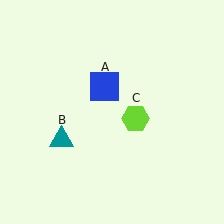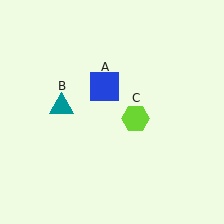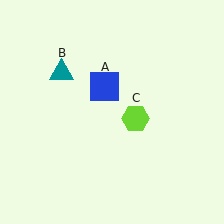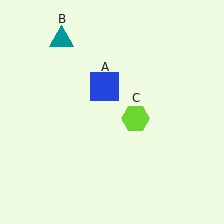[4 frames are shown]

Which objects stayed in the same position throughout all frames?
Blue square (object A) and lime hexagon (object C) remained stationary.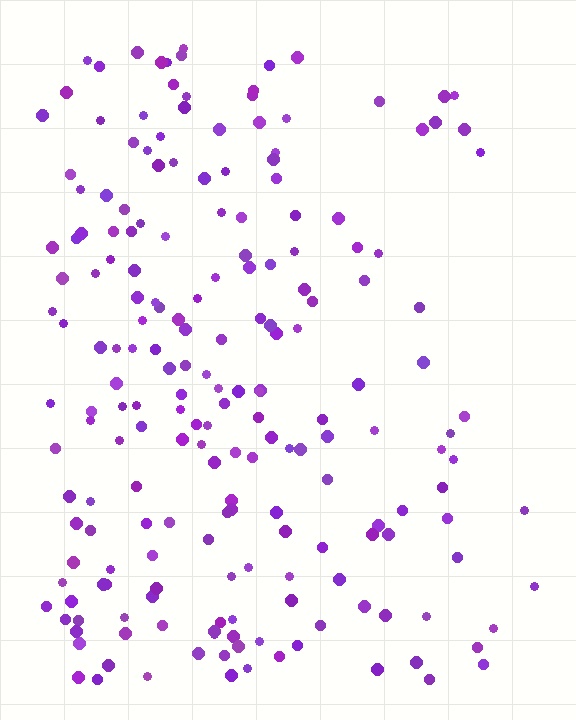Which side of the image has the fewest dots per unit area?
The right.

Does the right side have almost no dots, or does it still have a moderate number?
Still a moderate number, just noticeably fewer than the left.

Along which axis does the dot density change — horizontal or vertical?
Horizontal.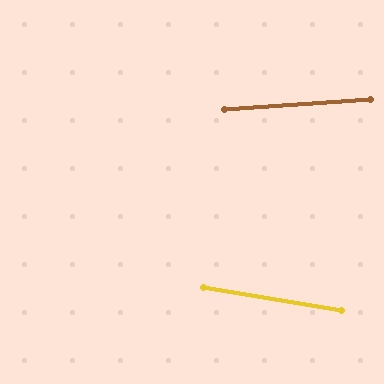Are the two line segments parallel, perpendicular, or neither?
Neither parallel nor perpendicular — they differ by about 13°.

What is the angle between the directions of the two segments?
Approximately 13 degrees.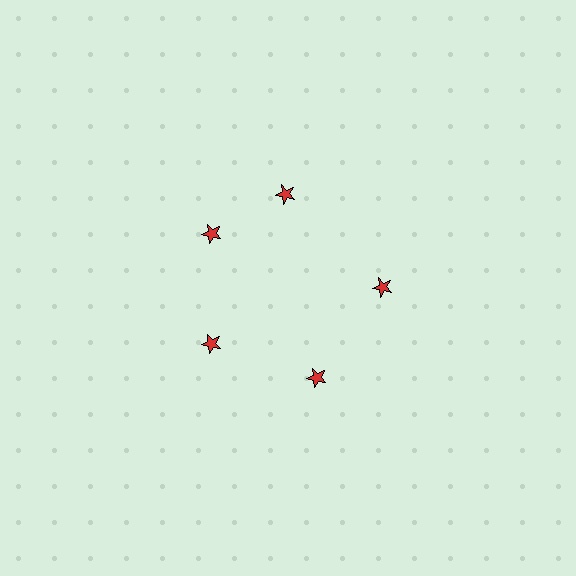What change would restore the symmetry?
The symmetry would be restored by rotating it back into even spacing with its neighbors so that all 5 stars sit at equal angles and equal distance from the center.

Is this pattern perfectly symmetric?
No. The 5 red stars are arranged in a ring, but one element near the 1 o'clock position is rotated out of alignment along the ring, breaking the 5-fold rotational symmetry.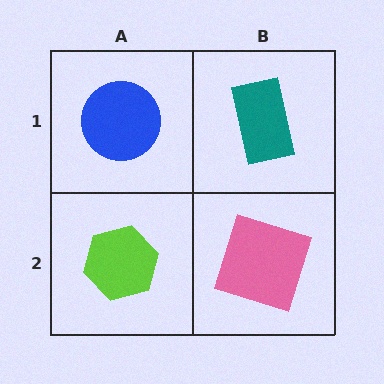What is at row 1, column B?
A teal rectangle.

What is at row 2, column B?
A pink square.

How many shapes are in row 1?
2 shapes.